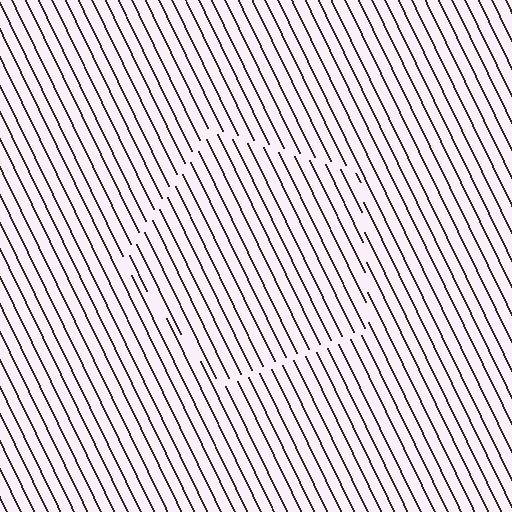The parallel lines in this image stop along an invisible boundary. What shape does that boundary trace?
An illusory pentagon. The interior of the shape contains the same grating, shifted by half a period — the contour is defined by the phase discontinuity where line-ends from the inner and outer gratings abut.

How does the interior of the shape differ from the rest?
The interior of the shape contains the same grating, shifted by half a period — the contour is defined by the phase discontinuity where line-ends from the inner and outer gratings abut.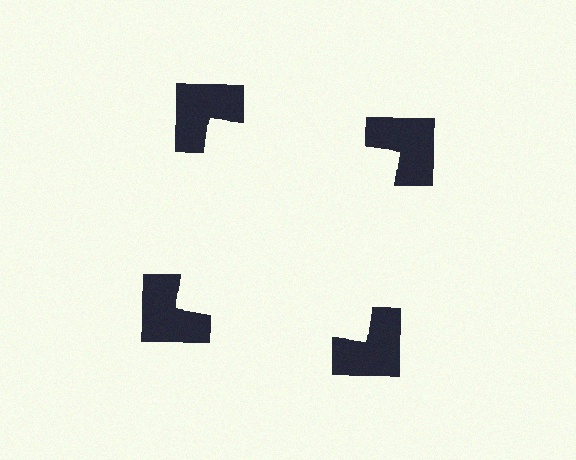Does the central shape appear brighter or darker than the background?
It typically appears slightly brighter than the background, even though no actual brightness change is drawn.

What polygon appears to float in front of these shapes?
An illusory square — its edges are inferred from the aligned wedge cuts in the notched squares, not physically drawn.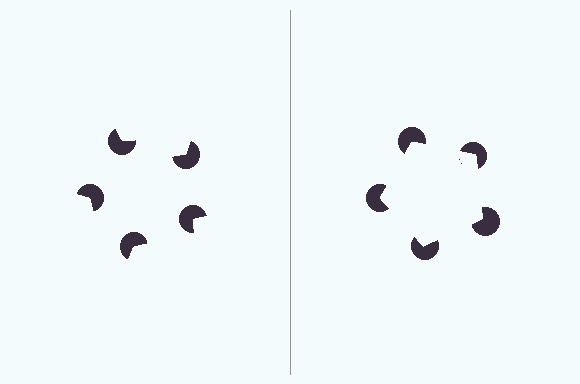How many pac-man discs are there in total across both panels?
10 — 5 on each side.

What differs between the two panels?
The pac-man discs are positioned identically on both sides; only the wedge orientations differ. On the right they align to a pentagon; on the left they are misaligned.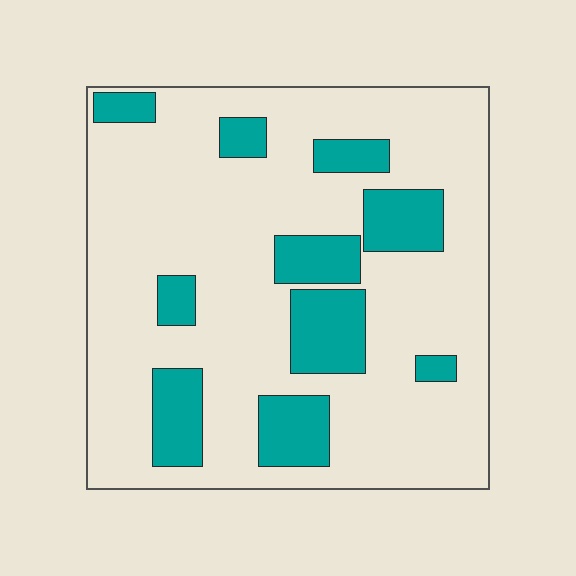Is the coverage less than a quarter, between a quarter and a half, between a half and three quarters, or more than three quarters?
Less than a quarter.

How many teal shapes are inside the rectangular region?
10.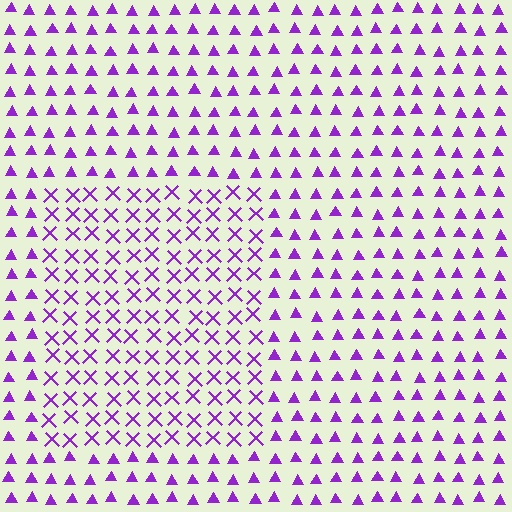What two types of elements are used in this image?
The image uses X marks inside the rectangle region and triangles outside it.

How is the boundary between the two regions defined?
The boundary is defined by a change in element shape: X marks inside vs. triangles outside. All elements share the same color and spacing.